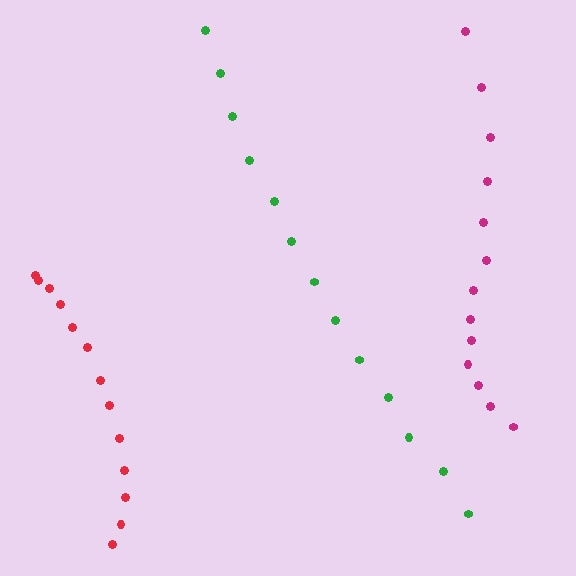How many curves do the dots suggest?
There are 3 distinct paths.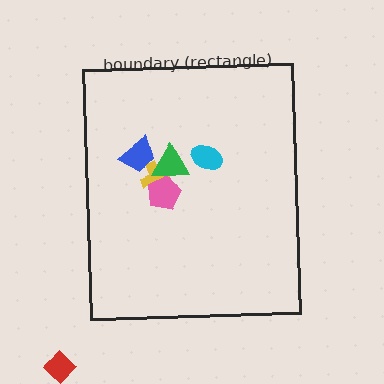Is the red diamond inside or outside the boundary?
Outside.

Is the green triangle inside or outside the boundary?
Inside.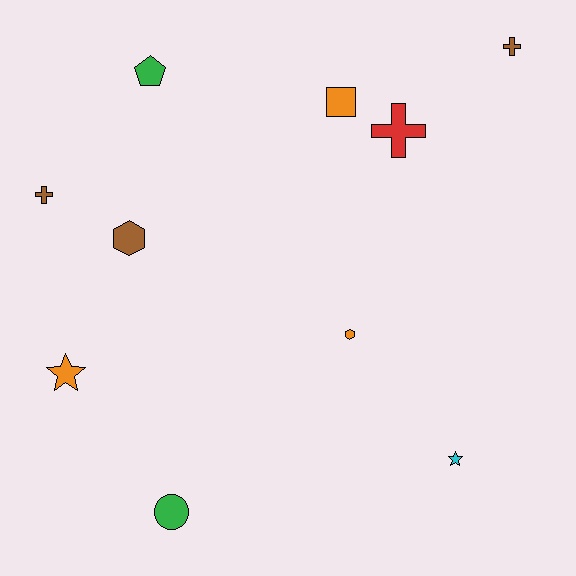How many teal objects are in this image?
There are no teal objects.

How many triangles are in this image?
There are no triangles.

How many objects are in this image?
There are 10 objects.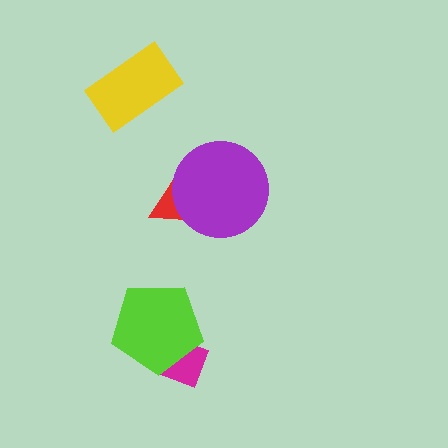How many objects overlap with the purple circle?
1 object overlaps with the purple circle.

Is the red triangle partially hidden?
Yes, it is partially covered by another shape.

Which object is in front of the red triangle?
The purple circle is in front of the red triangle.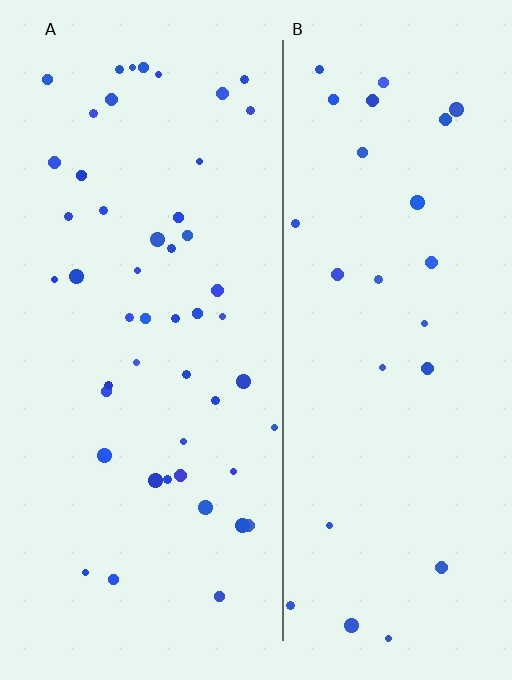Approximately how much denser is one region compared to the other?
Approximately 1.9× — region A over region B.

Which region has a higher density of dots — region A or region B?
A (the left).